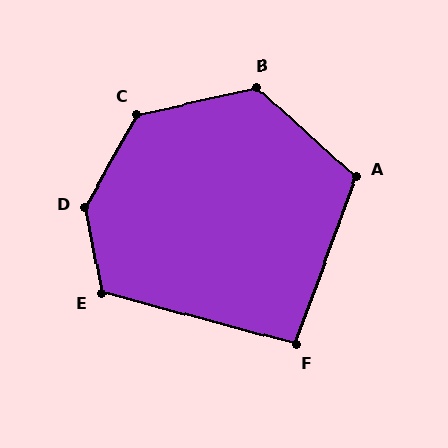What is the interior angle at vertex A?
Approximately 112 degrees (obtuse).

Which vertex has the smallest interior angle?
F, at approximately 95 degrees.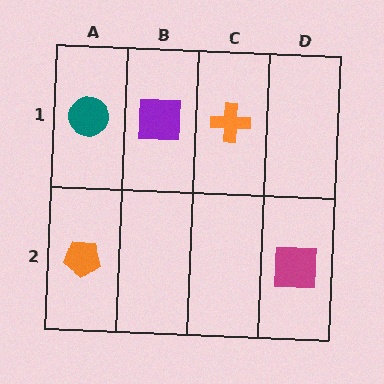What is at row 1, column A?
A teal circle.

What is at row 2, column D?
A magenta square.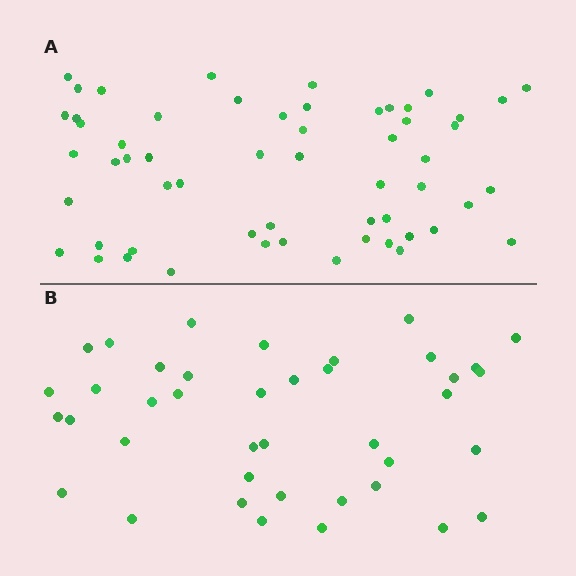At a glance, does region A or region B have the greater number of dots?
Region A (the top region) has more dots.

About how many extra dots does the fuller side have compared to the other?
Region A has approximately 15 more dots than region B.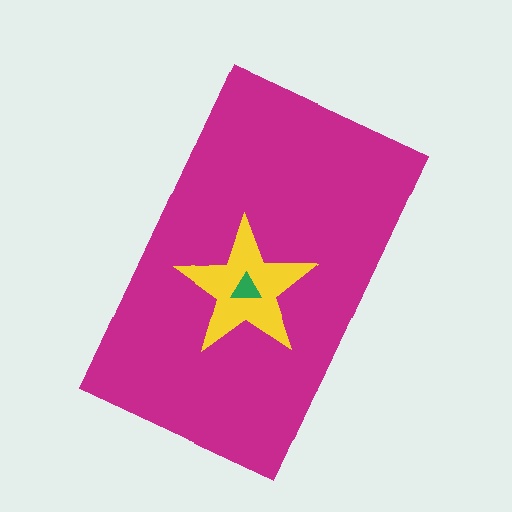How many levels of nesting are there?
3.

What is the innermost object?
The green triangle.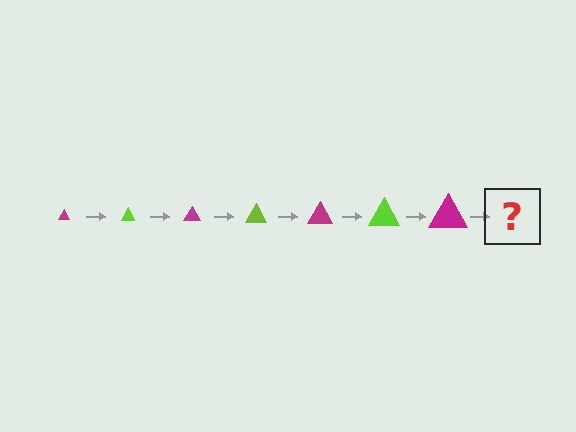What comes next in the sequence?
The next element should be a lime triangle, larger than the previous one.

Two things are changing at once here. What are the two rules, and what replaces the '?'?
The two rules are that the triangle grows larger each step and the color cycles through magenta and lime. The '?' should be a lime triangle, larger than the previous one.